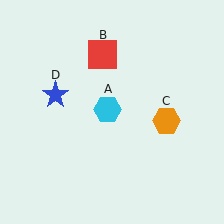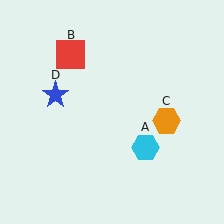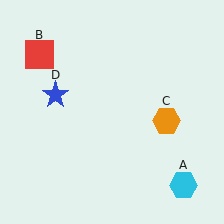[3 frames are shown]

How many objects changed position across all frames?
2 objects changed position: cyan hexagon (object A), red square (object B).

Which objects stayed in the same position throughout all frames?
Orange hexagon (object C) and blue star (object D) remained stationary.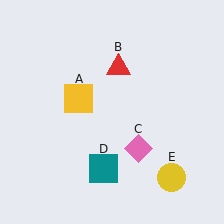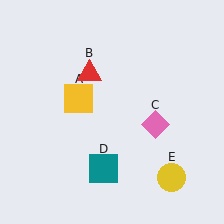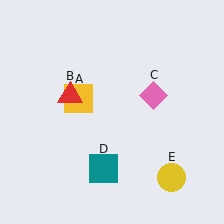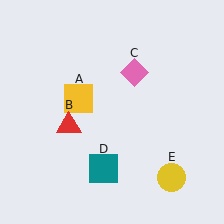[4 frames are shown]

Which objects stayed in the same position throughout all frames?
Yellow square (object A) and teal square (object D) and yellow circle (object E) remained stationary.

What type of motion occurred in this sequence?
The red triangle (object B), pink diamond (object C) rotated counterclockwise around the center of the scene.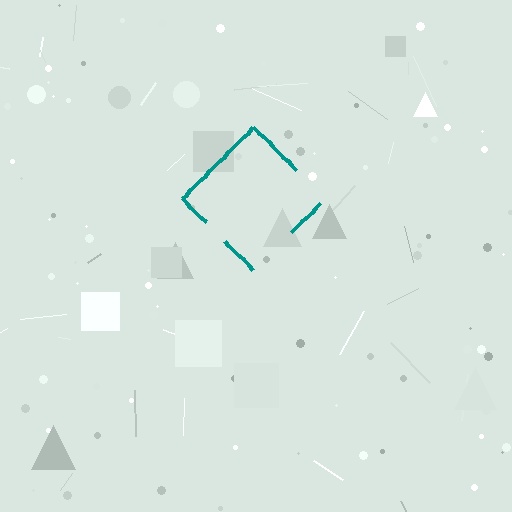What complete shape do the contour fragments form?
The contour fragments form a diamond.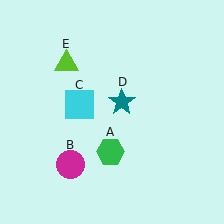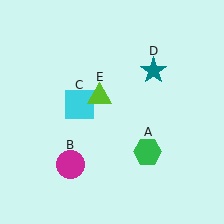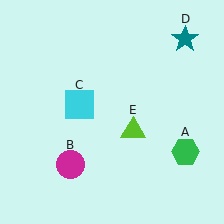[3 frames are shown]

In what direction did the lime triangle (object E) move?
The lime triangle (object E) moved down and to the right.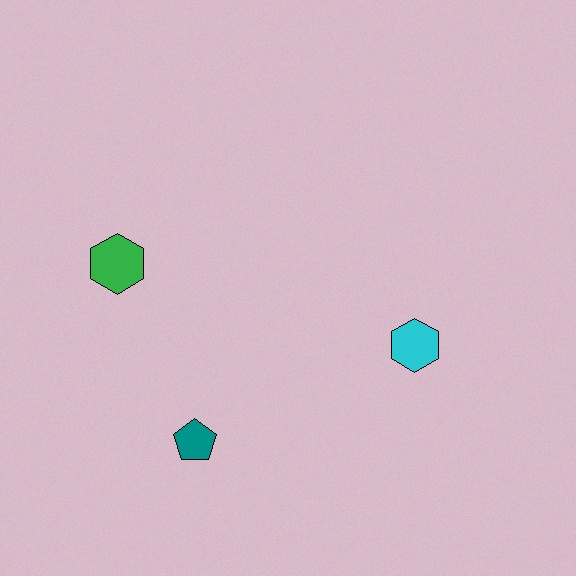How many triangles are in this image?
There are no triangles.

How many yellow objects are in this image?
There are no yellow objects.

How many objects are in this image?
There are 3 objects.